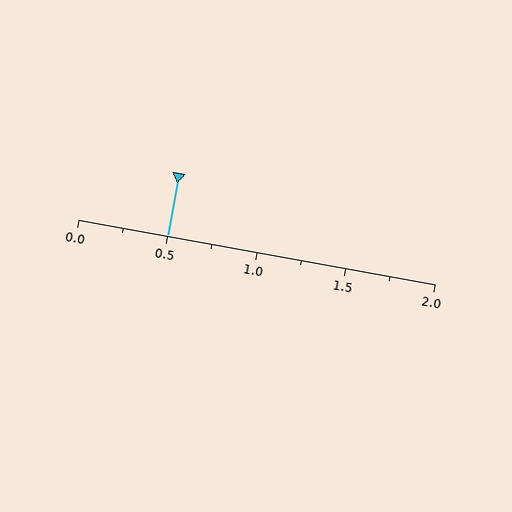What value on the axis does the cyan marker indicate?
The marker indicates approximately 0.5.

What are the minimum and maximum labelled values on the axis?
The axis runs from 0.0 to 2.0.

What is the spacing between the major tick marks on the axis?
The major ticks are spaced 0.5 apart.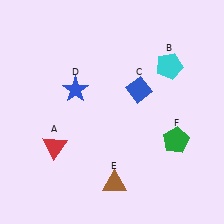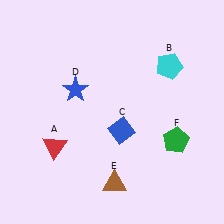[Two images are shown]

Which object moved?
The blue diamond (C) moved down.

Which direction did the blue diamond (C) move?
The blue diamond (C) moved down.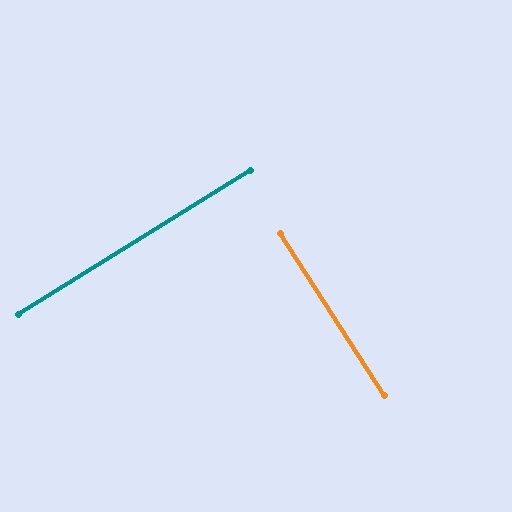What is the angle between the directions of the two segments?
Approximately 89 degrees.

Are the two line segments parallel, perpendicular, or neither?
Perpendicular — they meet at approximately 89°.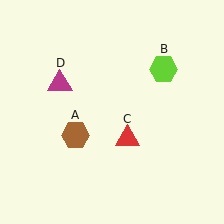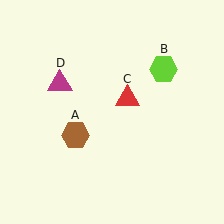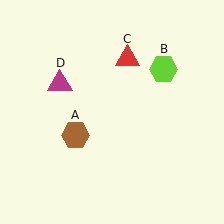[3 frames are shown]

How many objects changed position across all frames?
1 object changed position: red triangle (object C).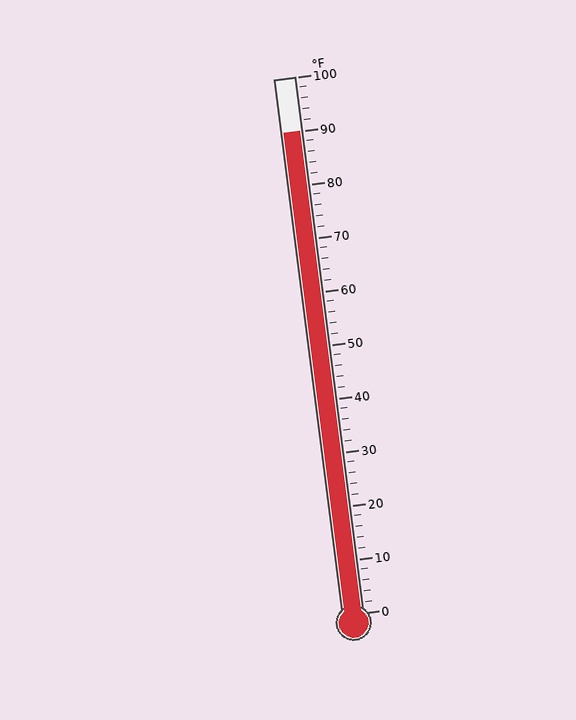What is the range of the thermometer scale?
The thermometer scale ranges from 0°F to 100°F.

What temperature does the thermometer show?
The thermometer shows approximately 90°F.